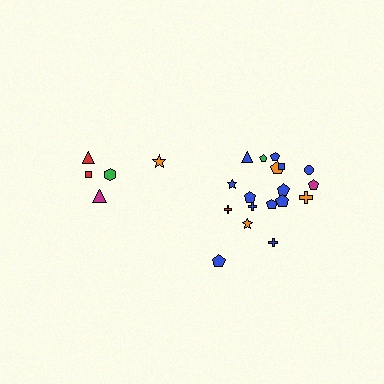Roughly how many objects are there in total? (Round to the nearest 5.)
Roughly 25 objects in total.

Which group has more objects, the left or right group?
The right group.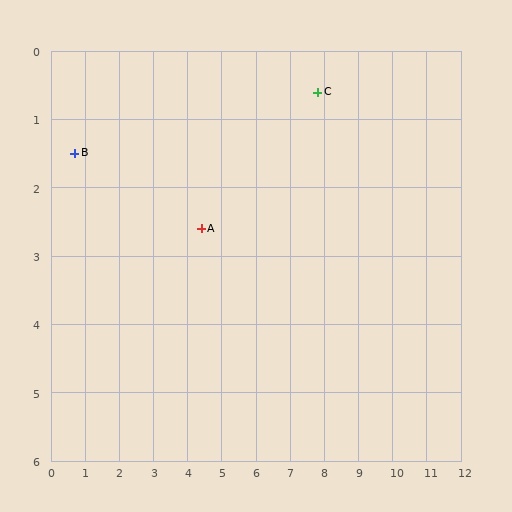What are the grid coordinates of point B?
Point B is at approximately (0.7, 1.5).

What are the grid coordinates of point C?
Point C is at approximately (7.8, 0.6).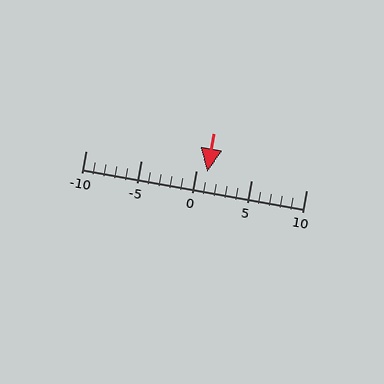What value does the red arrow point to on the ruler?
The red arrow points to approximately 1.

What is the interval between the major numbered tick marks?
The major tick marks are spaced 5 units apart.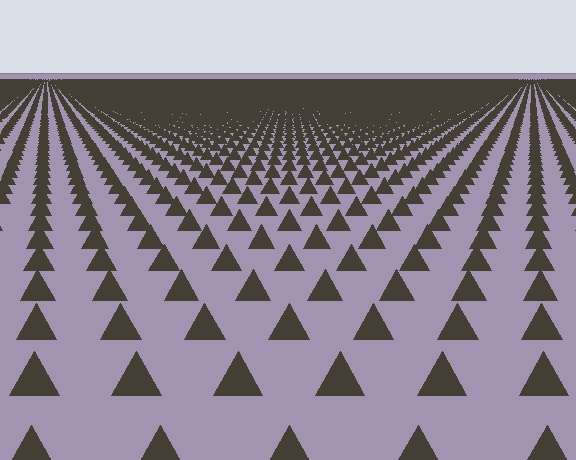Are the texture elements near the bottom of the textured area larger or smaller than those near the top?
Larger. Near the bottom, elements are closer to the viewer and appear at a bigger on-screen size.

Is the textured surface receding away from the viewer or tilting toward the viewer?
The surface is receding away from the viewer. Texture elements get smaller and denser toward the top.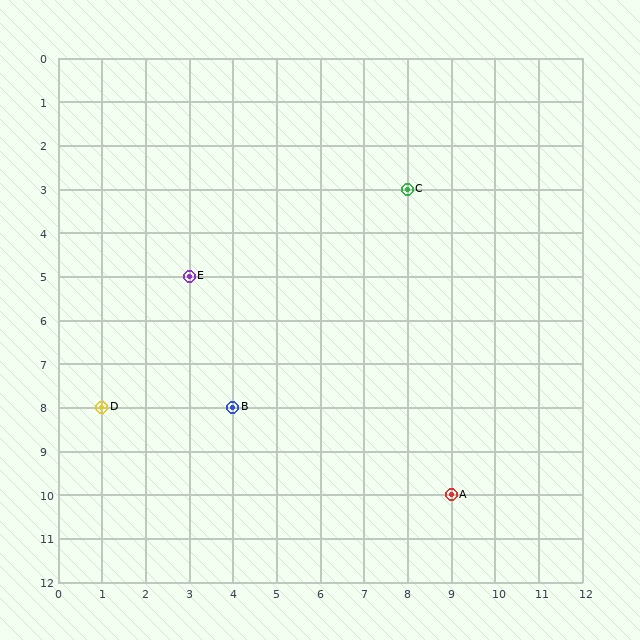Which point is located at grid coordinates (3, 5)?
Point E is at (3, 5).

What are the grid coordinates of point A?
Point A is at grid coordinates (9, 10).